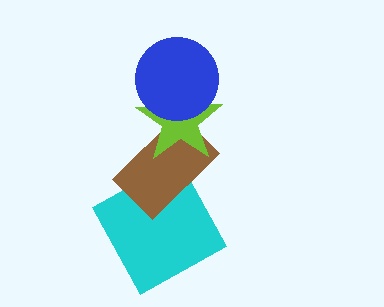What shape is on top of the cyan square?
The brown rectangle is on top of the cyan square.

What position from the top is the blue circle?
The blue circle is 1st from the top.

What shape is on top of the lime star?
The blue circle is on top of the lime star.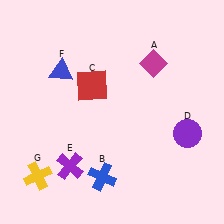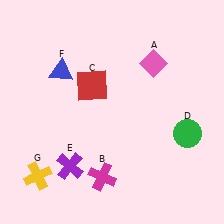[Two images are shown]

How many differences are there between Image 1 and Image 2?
There are 3 differences between the two images.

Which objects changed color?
A changed from magenta to pink. B changed from blue to magenta. D changed from purple to green.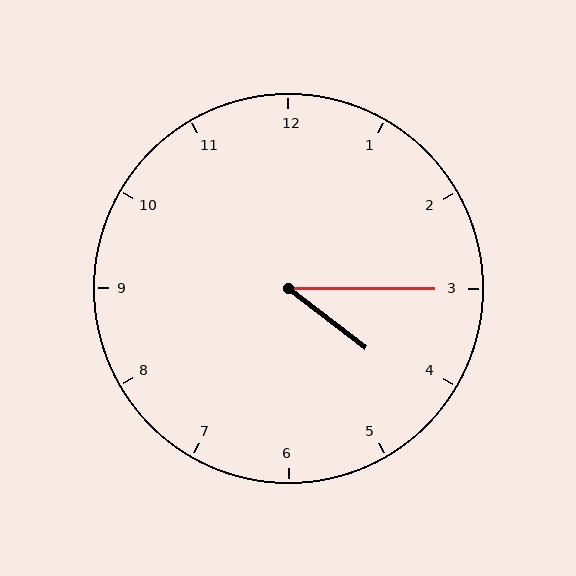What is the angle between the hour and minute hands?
Approximately 38 degrees.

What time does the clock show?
4:15.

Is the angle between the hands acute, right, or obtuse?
It is acute.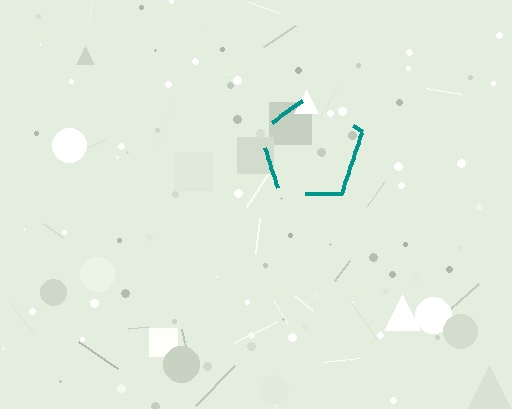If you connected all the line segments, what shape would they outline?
They would outline a pentagon.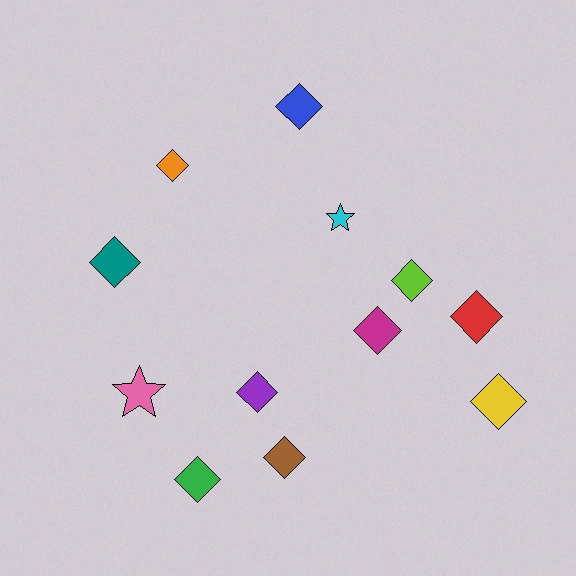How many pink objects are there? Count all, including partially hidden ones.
There is 1 pink object.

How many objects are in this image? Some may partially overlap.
There are 12 objects.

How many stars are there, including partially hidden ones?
There are 2 stars.